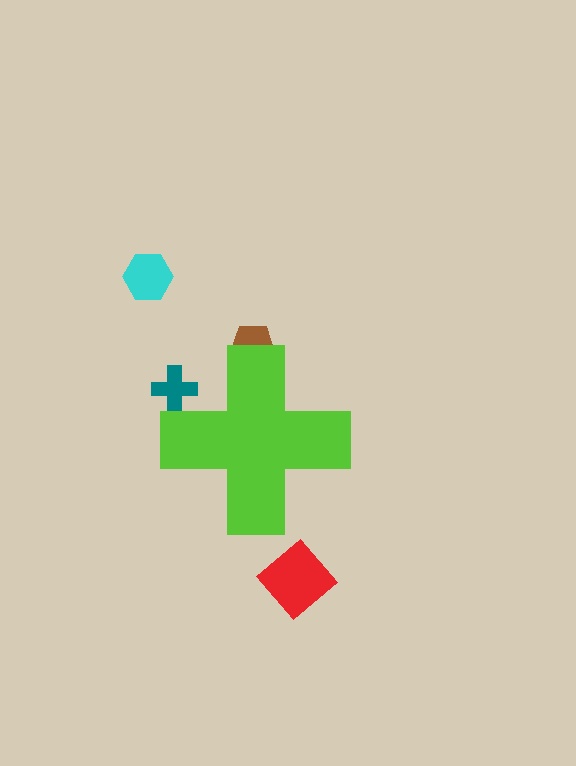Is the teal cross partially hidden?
Yes, the teal cross is partially hidden behind the lime cross.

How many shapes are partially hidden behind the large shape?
2 shapes are partially hidden.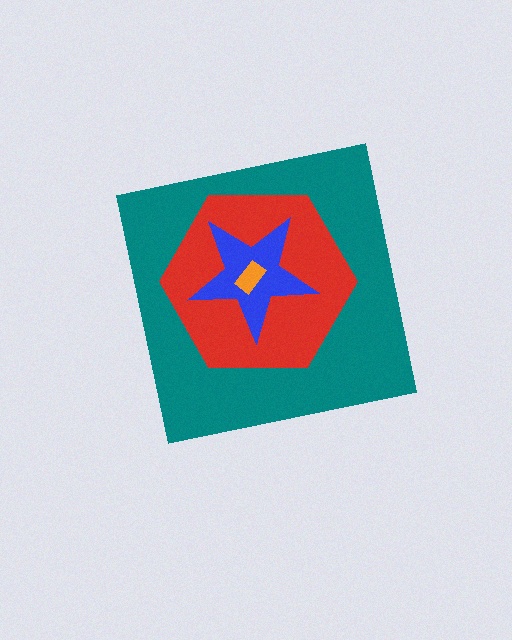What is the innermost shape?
The orange rectangle.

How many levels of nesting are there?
4.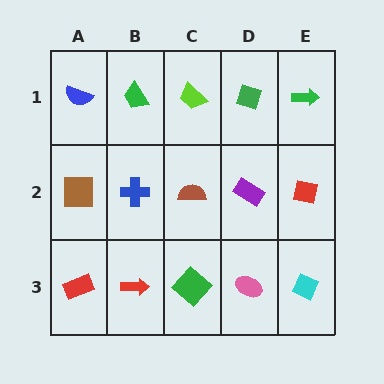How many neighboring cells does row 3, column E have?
2.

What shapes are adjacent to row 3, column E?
A red square (row 2, column E), a pink ellipse (row 3, column D).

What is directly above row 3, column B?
A blue cross.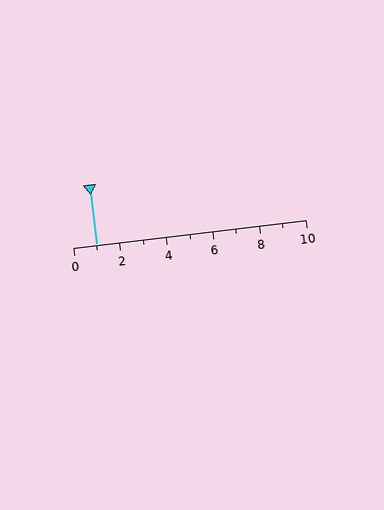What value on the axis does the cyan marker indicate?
The marker indicates approximately 1.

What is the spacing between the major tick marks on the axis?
The major ticks are spaced 2 apart.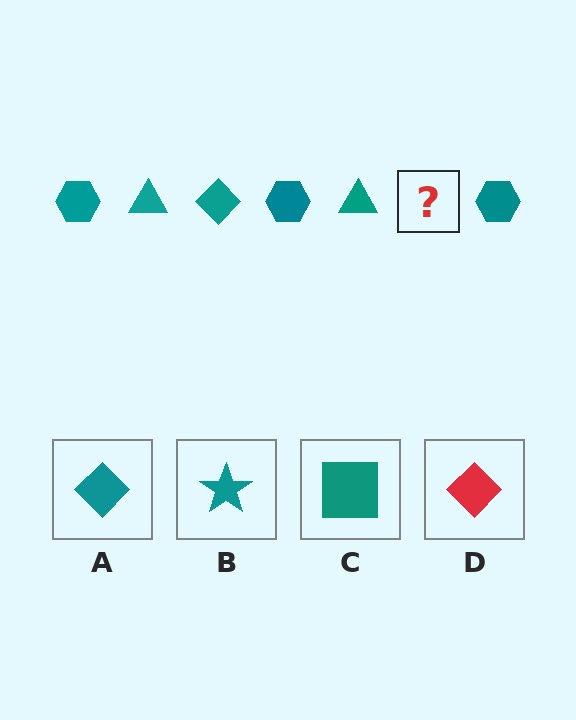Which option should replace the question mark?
Option A.